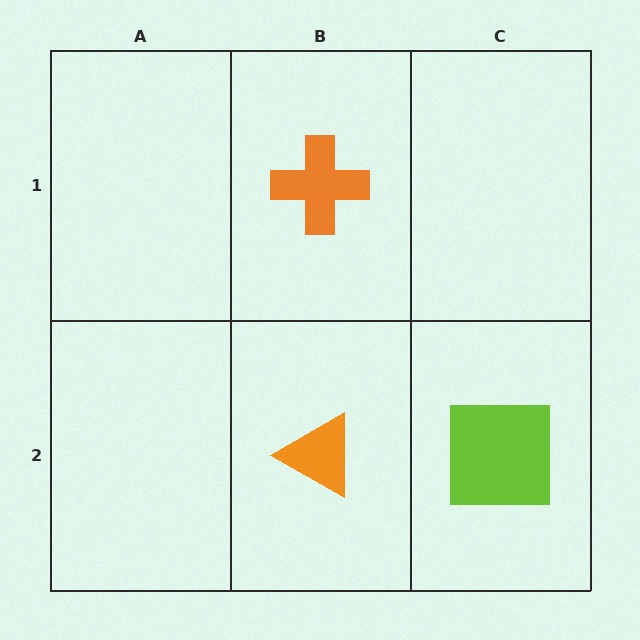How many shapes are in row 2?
2 shapes.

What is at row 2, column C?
A lime square.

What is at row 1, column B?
An orange cross.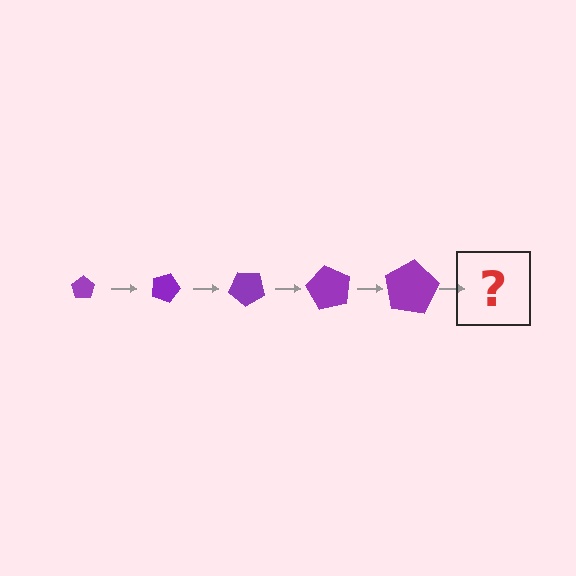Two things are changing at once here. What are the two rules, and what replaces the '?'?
The two rules are that the pentagon grows larger each step and it rotates 20 degrees each step. The '?' should be a pentagon, larger than the previous one and rotated 100 degrees from the start.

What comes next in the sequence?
The next element should be a pentagon, larger than the previous one and rotated 100 degrees from the start.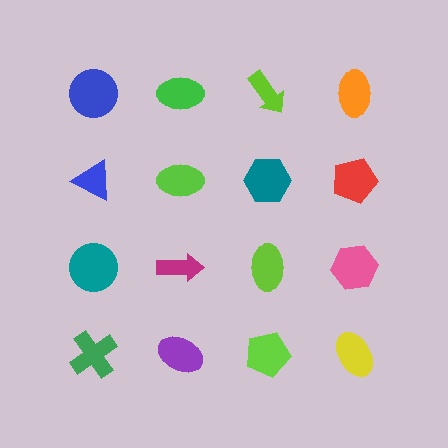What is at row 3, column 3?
A lime ellipse.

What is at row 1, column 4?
An orange ellipse.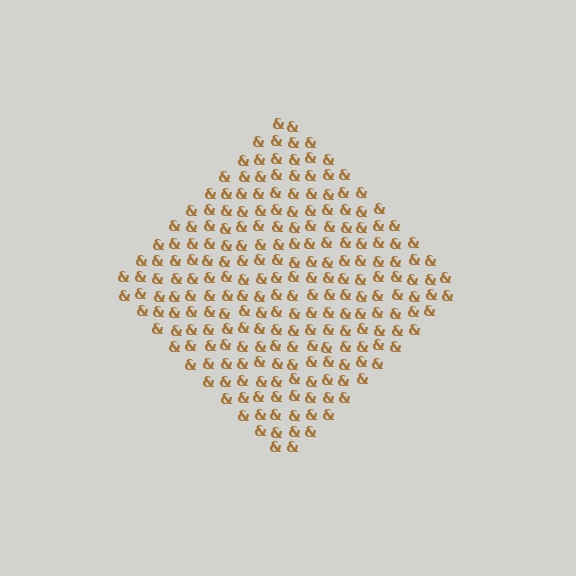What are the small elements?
The small elements are ampersands.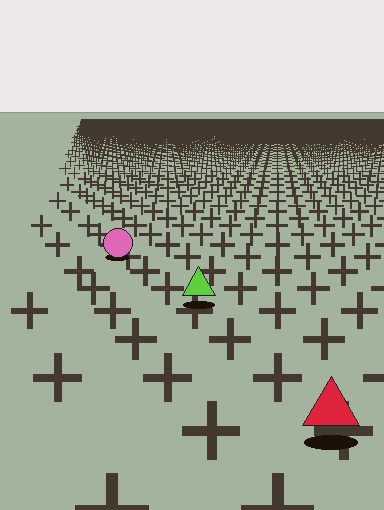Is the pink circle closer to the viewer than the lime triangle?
No. The lime triangle is closer — you can tell from the texture gradient: the ground texture is coarser near it.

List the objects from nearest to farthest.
From nearest to farthest: the red triangle, the lime triangle, the pink circle.